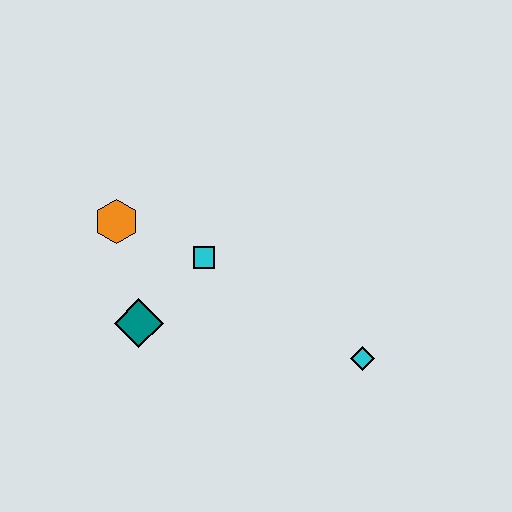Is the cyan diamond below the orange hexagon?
Yes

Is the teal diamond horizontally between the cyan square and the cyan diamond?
No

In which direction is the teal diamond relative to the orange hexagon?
The teal diamond is below the orange hexagon.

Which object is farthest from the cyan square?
The cyan diamond is farthest from the cyan square.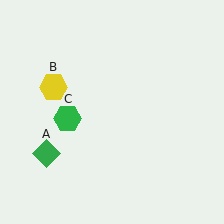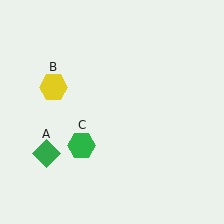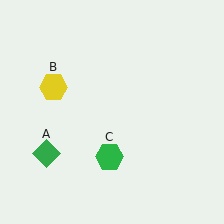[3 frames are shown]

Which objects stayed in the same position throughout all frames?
Green diamond (object A) and yellow hexagon (object B) remained stationary.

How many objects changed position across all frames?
1 object changed position: green hexagon (object C).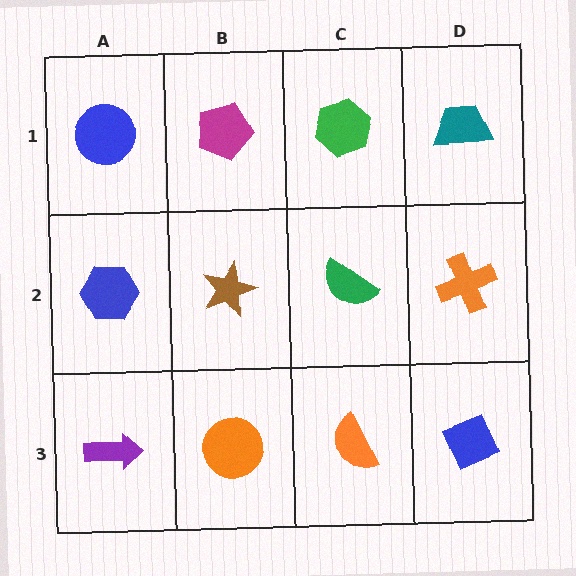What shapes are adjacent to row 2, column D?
A teal trapezoid (row 1, column D), a blue diamond (row 3, column D), a green semicircle (row 2, column C).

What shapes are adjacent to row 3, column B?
A brown star (row 2, column B), a purple arrow (row 3, column A), an orange semicircle (row 3, column C).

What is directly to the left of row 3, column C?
An orange circle.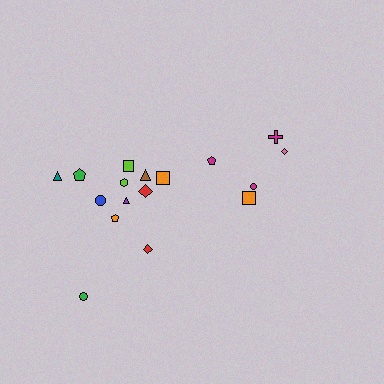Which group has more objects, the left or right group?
The left group.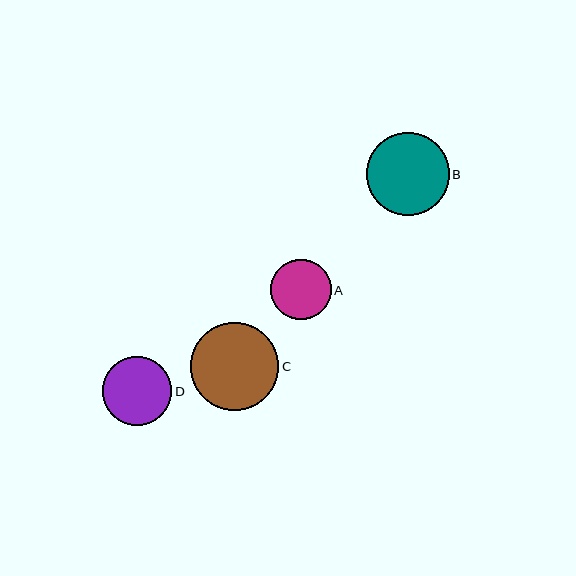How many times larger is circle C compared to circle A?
Circle C is approximately 1.5 times the size of circle A.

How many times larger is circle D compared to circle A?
Circle D is approximately 1.1 times the size of circle A.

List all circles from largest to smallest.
From largest to smallest: C, B, D, A.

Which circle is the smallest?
Circle A is the smallest with a size of approximately 61 pixels.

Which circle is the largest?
Circle C is the largest with a size of approximately 89 pixels.